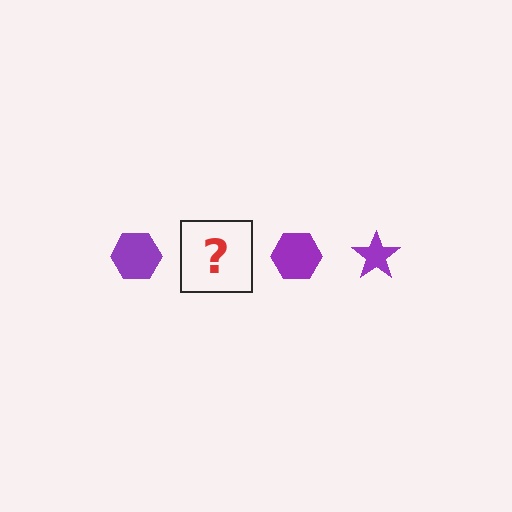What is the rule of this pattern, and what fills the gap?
The rule is that the pattern cycles through hexagon, star shapes in purple. The gap should be filled with a purple star.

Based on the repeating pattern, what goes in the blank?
The blank should be a purple star.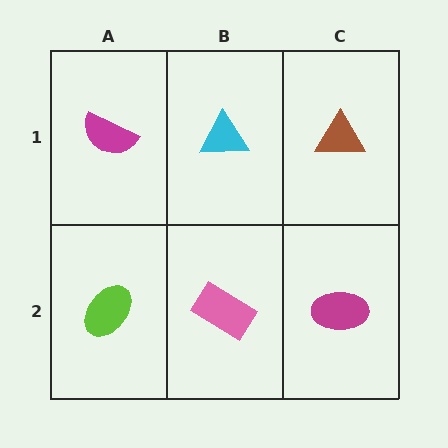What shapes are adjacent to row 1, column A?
A lime ellipse (row 2, column A), a cyan triangle (row 1, column B).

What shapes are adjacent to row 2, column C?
A brown triangle (row 1, column C), a pink rectangle (row 2, column B).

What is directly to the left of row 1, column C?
A cyan triangle.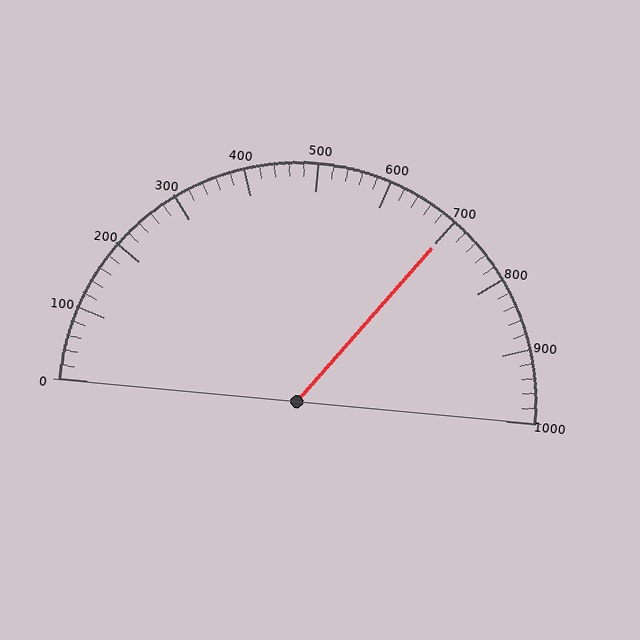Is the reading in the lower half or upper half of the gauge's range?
The reading is in the upper half of the range (0 to 1000).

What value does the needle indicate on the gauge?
The needle indicates approximately 700.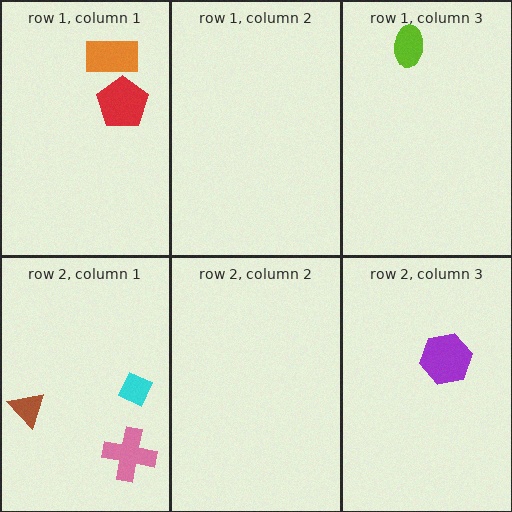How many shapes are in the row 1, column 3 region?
1.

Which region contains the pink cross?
The row 2, column 1 region.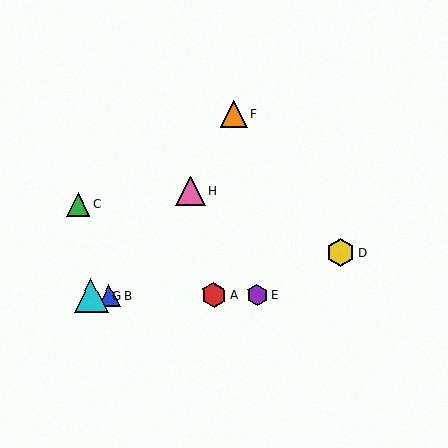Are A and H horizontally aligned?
No, A is at y≈295 and H is at y≈191.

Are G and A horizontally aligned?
Yes, both are at y≈296.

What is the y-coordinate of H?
Object H is at y≈191.